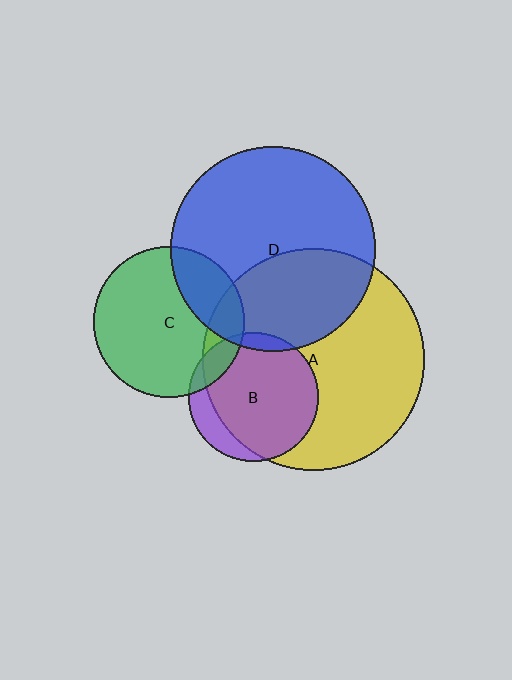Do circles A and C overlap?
Yes.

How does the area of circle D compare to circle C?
Approximately 1.9 times.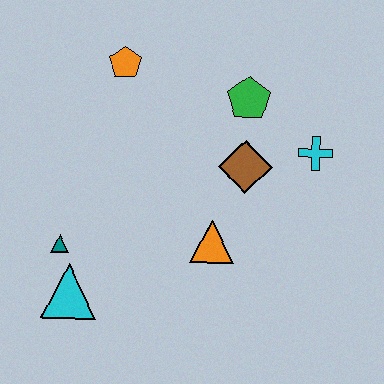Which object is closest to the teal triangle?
The cyan triangle is closest to the teal triangle.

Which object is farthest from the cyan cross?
The cyan triangle is farthest from the cyan cross.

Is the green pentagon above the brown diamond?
Yes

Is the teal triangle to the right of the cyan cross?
No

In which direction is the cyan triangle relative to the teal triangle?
The cyan triangle is below the teal triangle.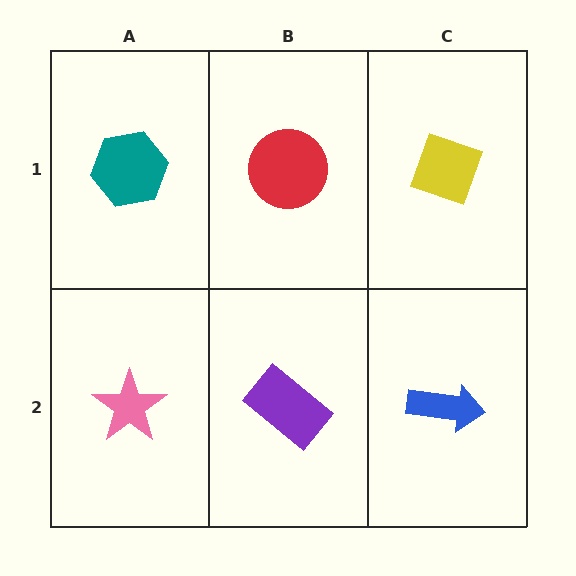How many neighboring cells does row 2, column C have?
2.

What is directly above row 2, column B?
A red circle.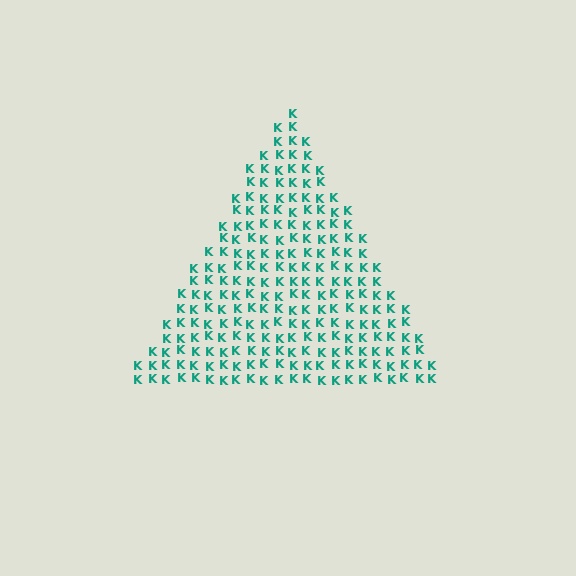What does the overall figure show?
The overall figure shows a triangle.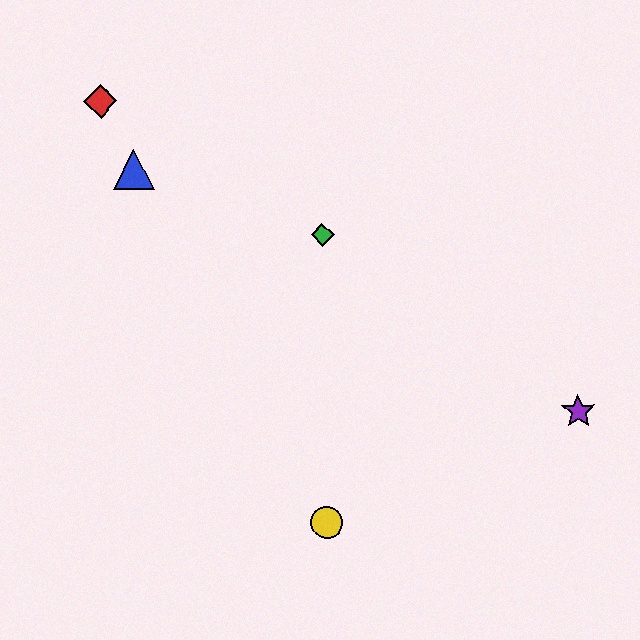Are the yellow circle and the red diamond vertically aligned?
No, the yellow circle is at x≈327 and the red diamond is at x≈101.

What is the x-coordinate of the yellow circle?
The yellow circle is at x≈327.